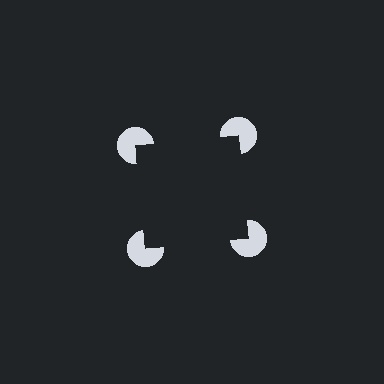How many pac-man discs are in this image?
There are 4 — one at each vertex of the illusory square.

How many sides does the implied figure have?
4 sides.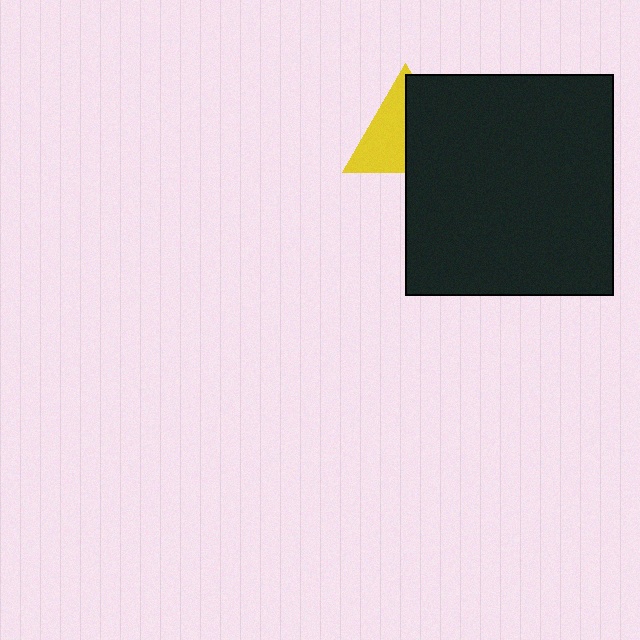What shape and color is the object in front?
The object in front is a black rectangle.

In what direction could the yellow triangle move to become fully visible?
The yellow triangle could move left. That would shift it out from behind the black rectangle entirely.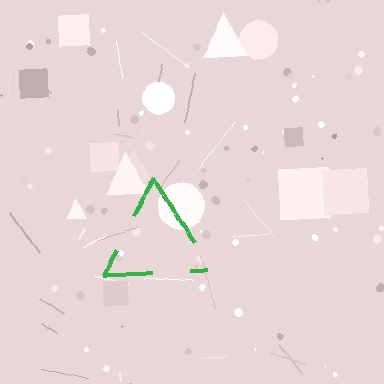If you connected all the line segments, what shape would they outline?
They would outline a triangle.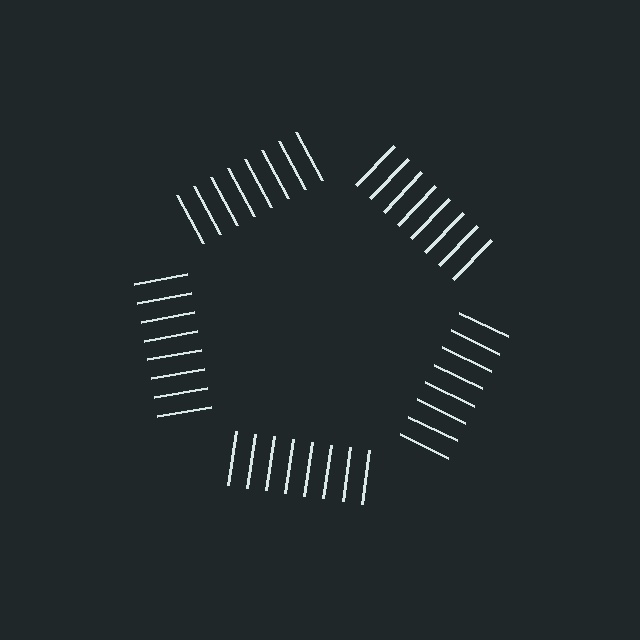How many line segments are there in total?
40 — 8 along each of the 5 edges.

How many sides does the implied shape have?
5 sides — the line-ends trace a pentagon.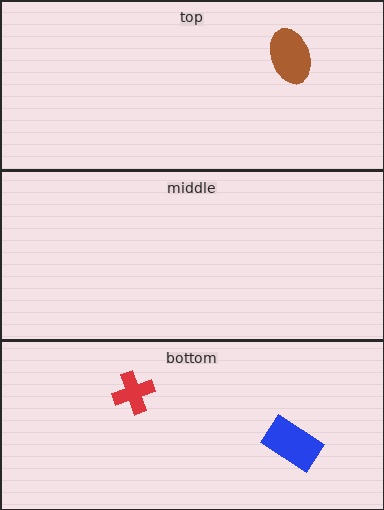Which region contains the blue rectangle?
The bottom region.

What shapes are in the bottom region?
The blue rectangle, the red cross.